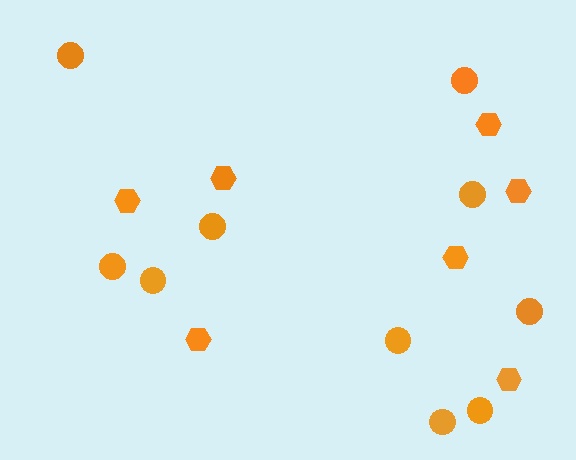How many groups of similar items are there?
There are 2 groups: one group of circles (10) and one group of hexagons (7).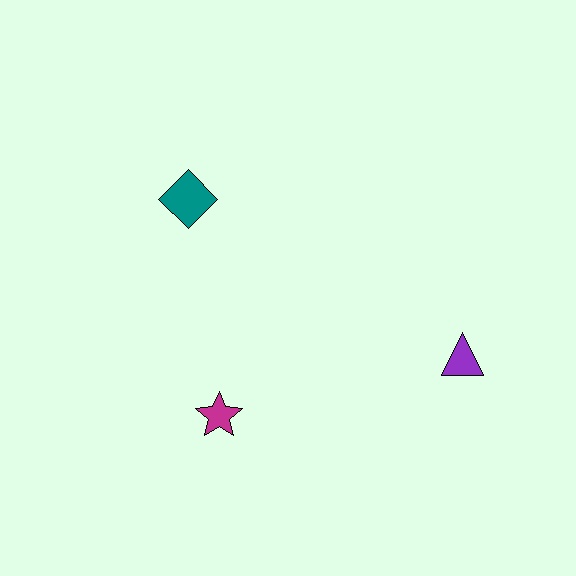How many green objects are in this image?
There are no green objects.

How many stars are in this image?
There is 1 star.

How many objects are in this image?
There are 3 objects.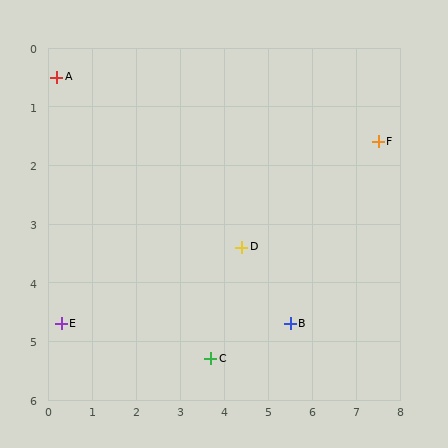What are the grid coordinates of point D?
Point D is at approximately (4.4, 3.4).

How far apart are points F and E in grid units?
Points F and E are about 7.8 grid units apart.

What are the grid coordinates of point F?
Point F is at approximately (7.5, 1.6).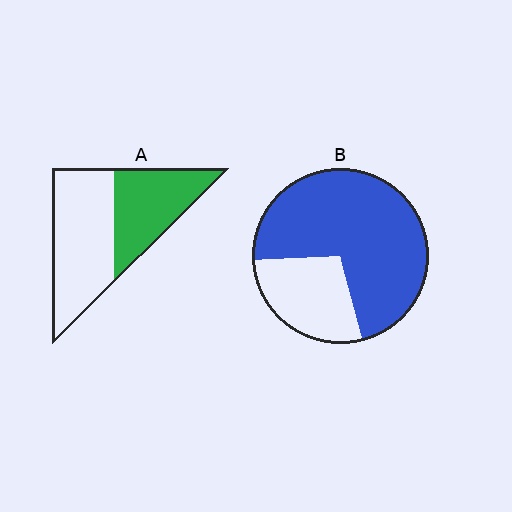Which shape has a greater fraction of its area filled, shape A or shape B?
Shape B.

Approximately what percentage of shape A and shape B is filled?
A is approximately 40% and B is approximately 70%.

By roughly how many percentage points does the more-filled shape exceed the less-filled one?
By roughly 30 percentage points (B over A).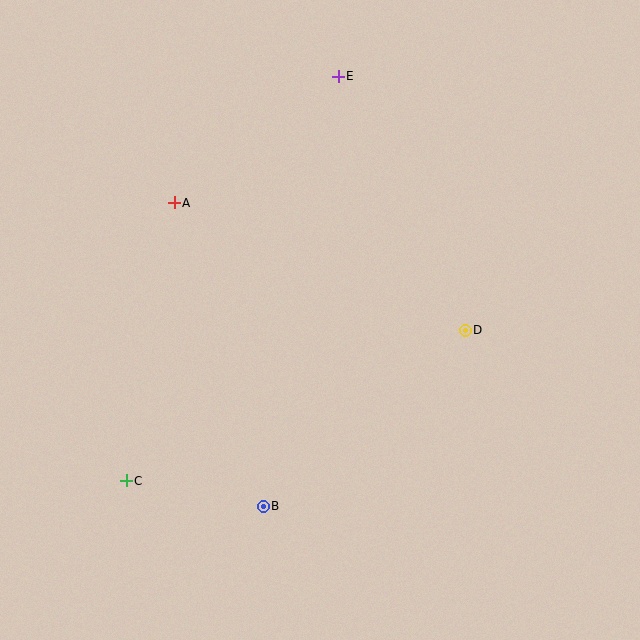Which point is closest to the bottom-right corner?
Point D is closest to the bottom-right corner.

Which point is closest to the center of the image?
Point D at (465, 330) is closest to the center.